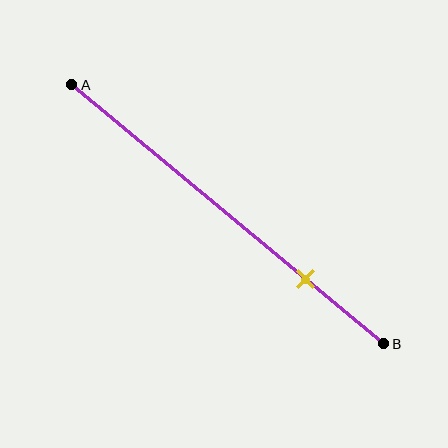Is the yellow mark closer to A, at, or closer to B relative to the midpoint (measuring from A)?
The yellow mark is closer to point B than the midpoint of segment AB.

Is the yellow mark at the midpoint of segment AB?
No, the mark is at about 75% from A, not at the 50% midpoint.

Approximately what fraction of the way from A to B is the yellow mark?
The yellow mark is approximately 75% of the way from A to B.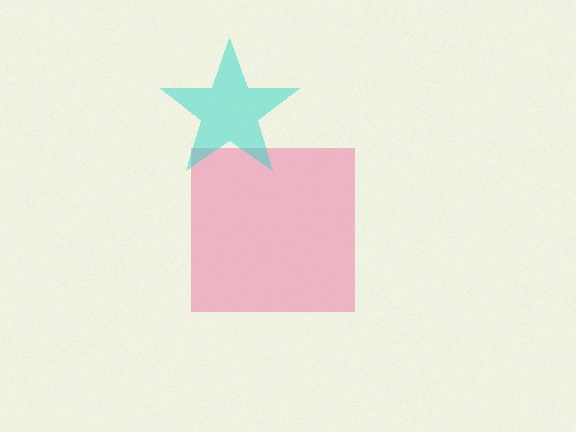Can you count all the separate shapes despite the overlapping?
Yes, there are 2 separate shapes.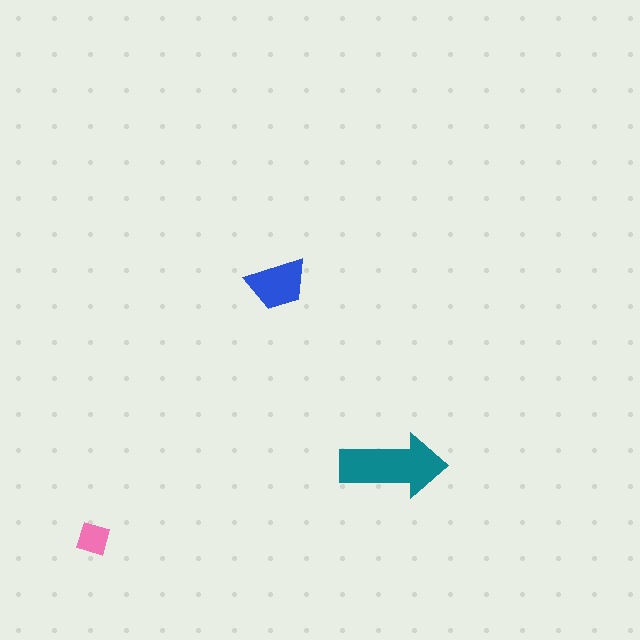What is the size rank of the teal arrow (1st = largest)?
1st.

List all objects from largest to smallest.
The teal arrow, the blue trapezoid, the pink square.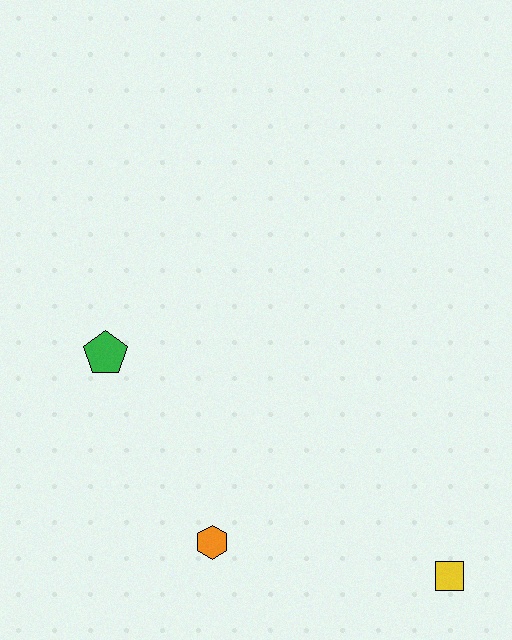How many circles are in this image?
There are no circles.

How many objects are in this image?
There are 3 objects.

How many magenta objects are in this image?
There are no magenta objects.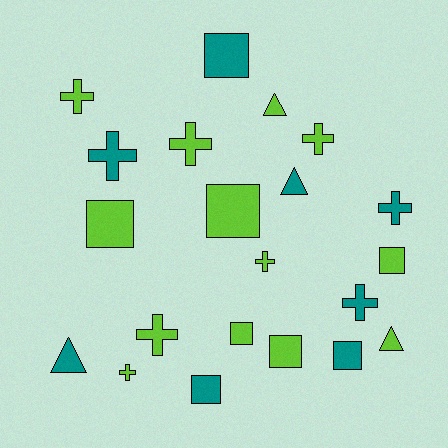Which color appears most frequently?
Lime, with 13 objects.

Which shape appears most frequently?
Cross, with 9 objects.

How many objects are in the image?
There are 21 objects.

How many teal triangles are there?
There are 2 teal triangles.